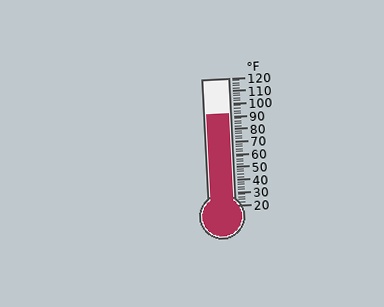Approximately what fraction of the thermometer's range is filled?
The thermometer is filled to approximately 70% of its range.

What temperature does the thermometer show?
The thermometer shows approximately 92°F.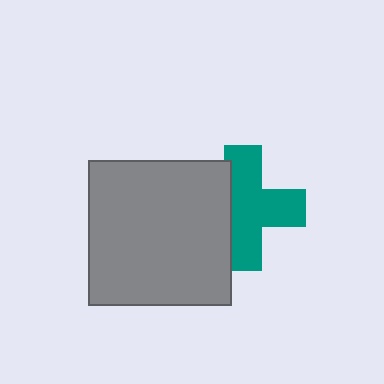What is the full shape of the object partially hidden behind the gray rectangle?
The partially hidden object is a teal cross.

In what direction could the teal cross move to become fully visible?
The teal cross could move right. That would shift it out from behind the gray rectangle entirely.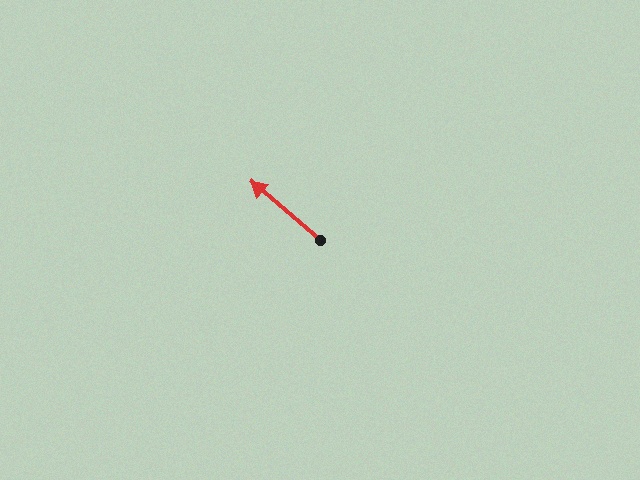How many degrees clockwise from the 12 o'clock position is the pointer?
Approximately 310 degrees.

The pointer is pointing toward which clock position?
Roughly 10 o'clock.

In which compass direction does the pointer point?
Northwest.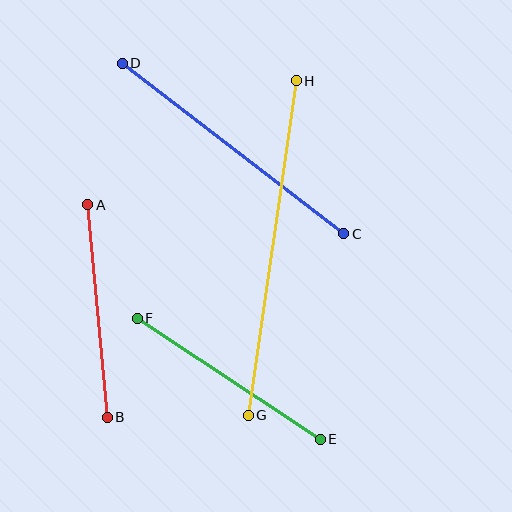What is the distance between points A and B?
The distance is approximately 213 pixels.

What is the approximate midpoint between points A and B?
The midpoint is at approximately (97, 311) pixels.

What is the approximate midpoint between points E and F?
The midpoint is at approximately (229, 379) pixels.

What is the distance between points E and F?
The distance is approximately 219 pixels.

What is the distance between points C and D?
The distance is approximately 280 pixels.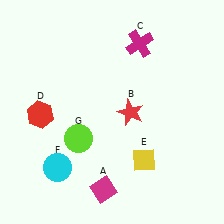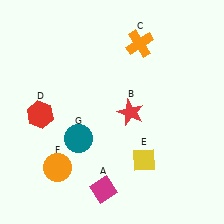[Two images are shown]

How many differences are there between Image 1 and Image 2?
There are 3 differences between the two images.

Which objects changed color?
C changed from magenta to orange. F changed from cyan to orange. G changed from lime to teal.